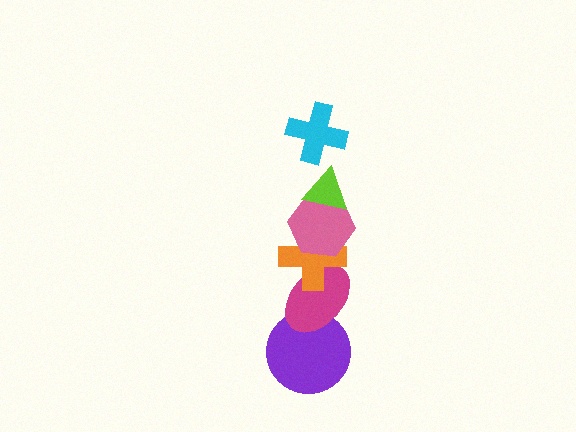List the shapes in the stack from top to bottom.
From top to bottom: the cyan cross, the lime triangle, the pink hexagon, the orange cross, the magenta ellipse, the purple circle.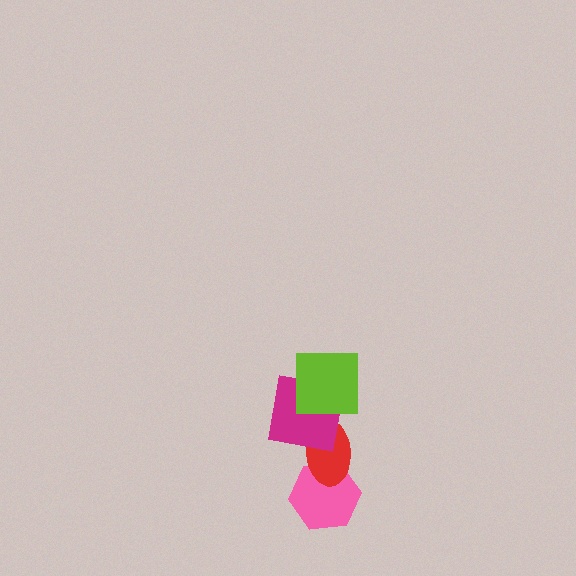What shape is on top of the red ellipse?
The magenta square is on top of the red ellipse.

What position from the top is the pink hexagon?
The pink hexagon is 4th from the top.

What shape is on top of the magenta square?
The lime square is on top of the magenta square.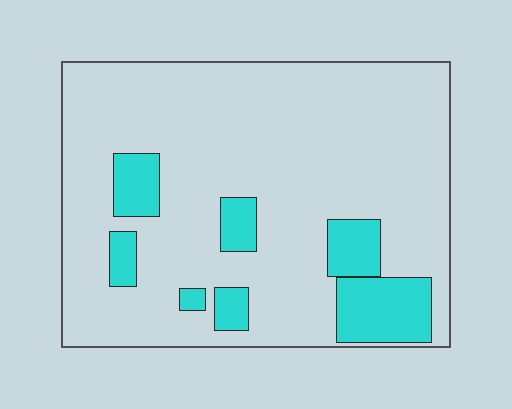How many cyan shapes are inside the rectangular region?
7.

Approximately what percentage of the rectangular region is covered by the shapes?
Approximately 15%.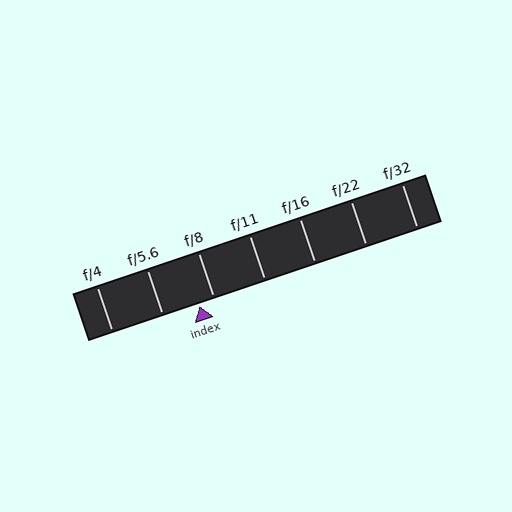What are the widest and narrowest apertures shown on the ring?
The widest aperture shown is f/4 and the narrowest is f/32.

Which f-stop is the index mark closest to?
The index mark is closest to f/8.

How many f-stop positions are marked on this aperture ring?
There are 7 f-stop positions marked.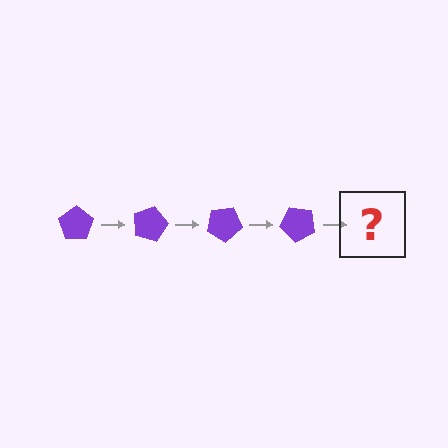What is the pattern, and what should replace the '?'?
The pattern is that the pentagon rotates 15 degrees each step. The '?' should be a purple pentagon rotated 60 degrees.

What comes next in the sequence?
The next element should be a purple pentagon rotated 60 degrees.